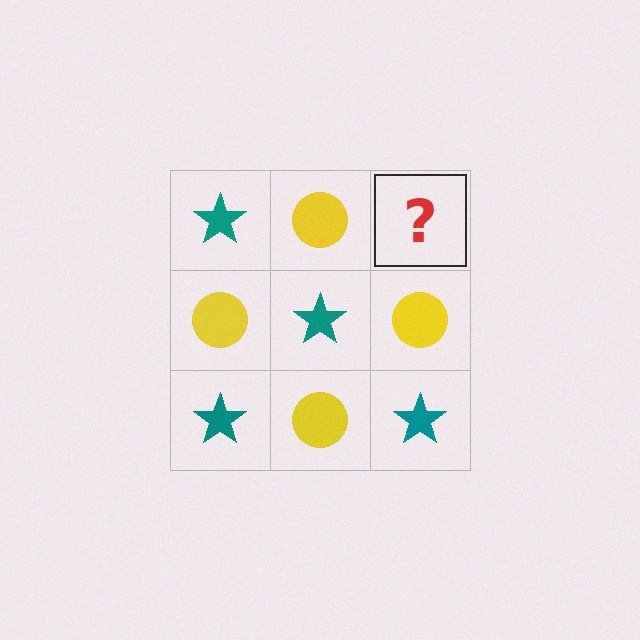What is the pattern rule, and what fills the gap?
The rule is that it alternates teal star and yellow circle in a checkerboard pattern. The gap should be filled with a teal star.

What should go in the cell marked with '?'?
The missing cell should contain a teal star.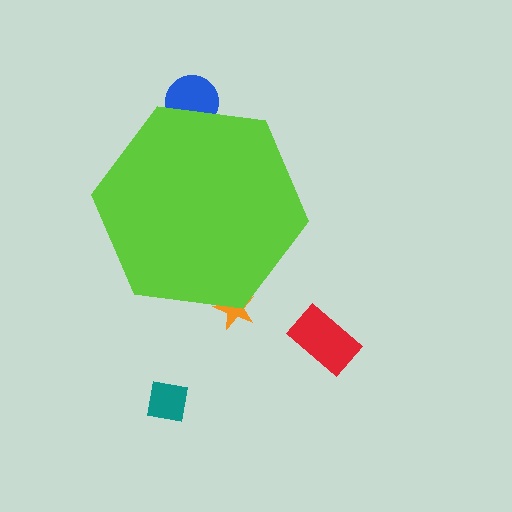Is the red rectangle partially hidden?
No, the red rectangle is fully visible.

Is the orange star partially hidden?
Yes, the orange star is partially hidden behind the lime hexagon.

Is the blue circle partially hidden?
Yes, the blue circle is partially hidden behind the lime hexagon.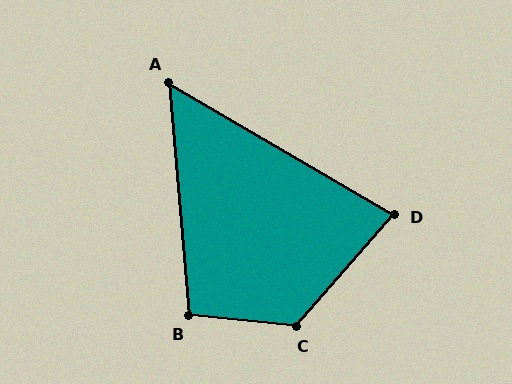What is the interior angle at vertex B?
Approximately 101 degrees (obtuse).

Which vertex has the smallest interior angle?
A, at approximately 55 degrees.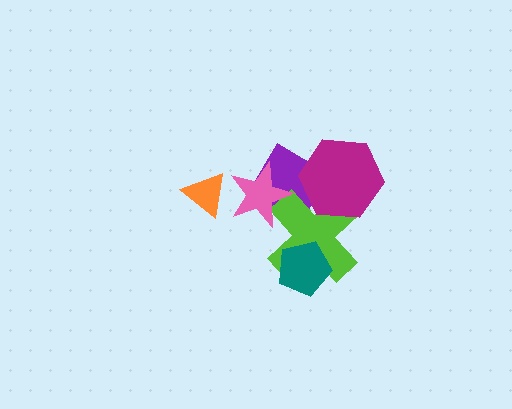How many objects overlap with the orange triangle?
1 object overlaps with the orange triangle.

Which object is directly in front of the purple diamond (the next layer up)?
The lime cross is directly in front of the purple diamond.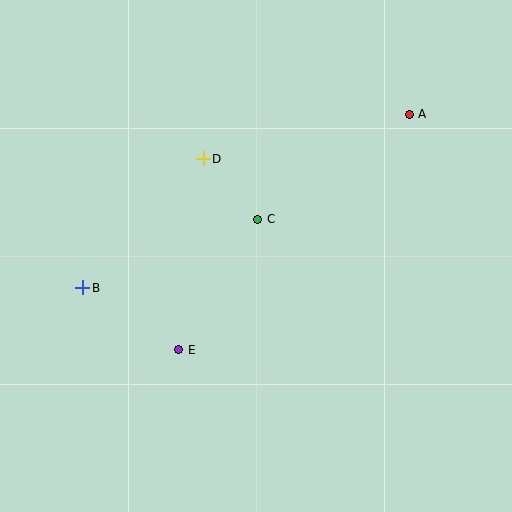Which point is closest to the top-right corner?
Point A is closest to the top-right corner.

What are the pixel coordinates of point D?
Point D is at (203, 159).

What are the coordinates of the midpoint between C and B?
The midpoint between C and B is at (170, 253).